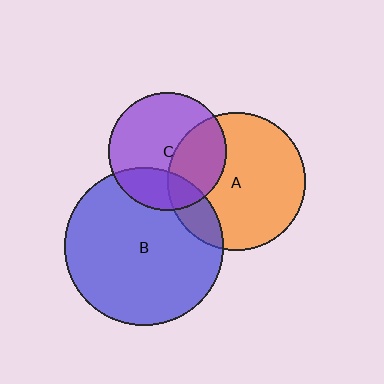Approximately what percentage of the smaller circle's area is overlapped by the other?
Approximately 25%.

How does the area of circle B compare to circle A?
Approximately 1.3 times.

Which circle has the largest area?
Circle B (blue).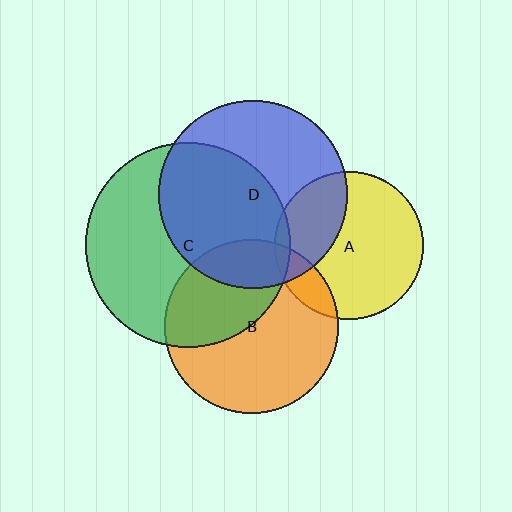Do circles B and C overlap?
Yes.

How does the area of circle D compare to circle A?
Approximately 1.6 times.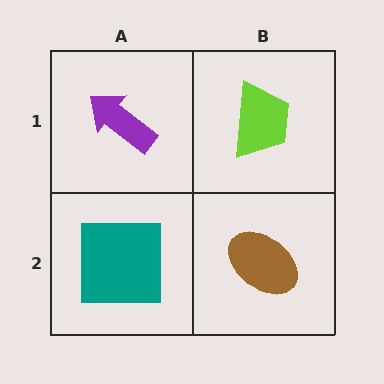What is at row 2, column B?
A brown ellipse.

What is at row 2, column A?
A teal square.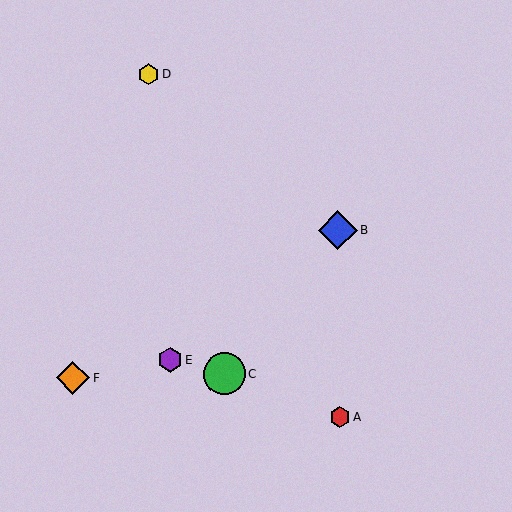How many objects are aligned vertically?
2 objects (A, B) are aligned vertically.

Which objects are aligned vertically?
Objects A, B are aligned vertically.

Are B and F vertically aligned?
No, B is at x≈338 and F is at x≈73.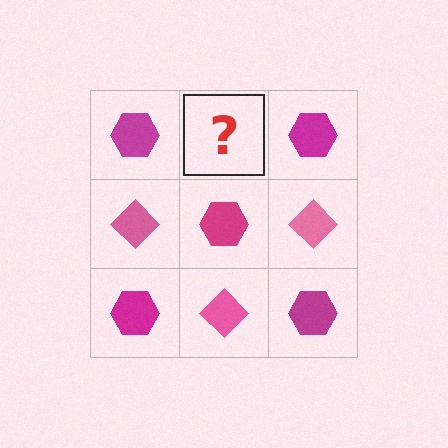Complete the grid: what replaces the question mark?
The question mark should be replaced with a pink diamond.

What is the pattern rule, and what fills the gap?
The rule is that it alternates magenta hexagon and pink diamond in a checkerboard pattern. The gap should be filled with a pink diamond.